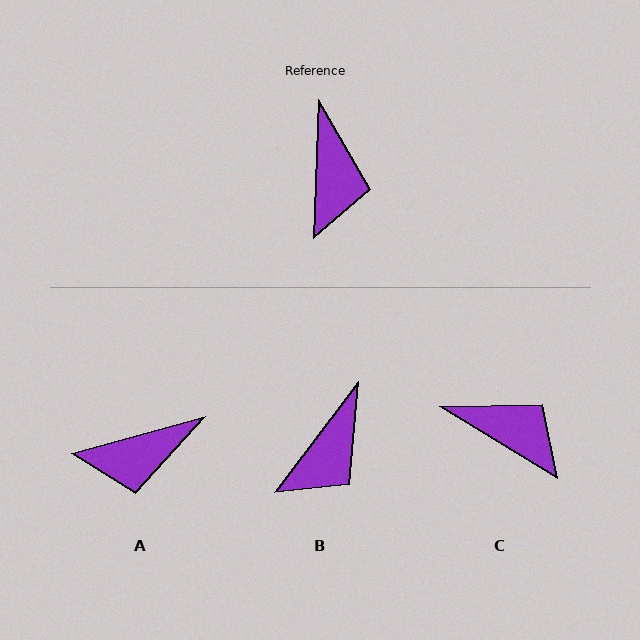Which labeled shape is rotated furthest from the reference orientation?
A, about 73 degrees away.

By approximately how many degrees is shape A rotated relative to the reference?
Approximately 73 degrees clockwise.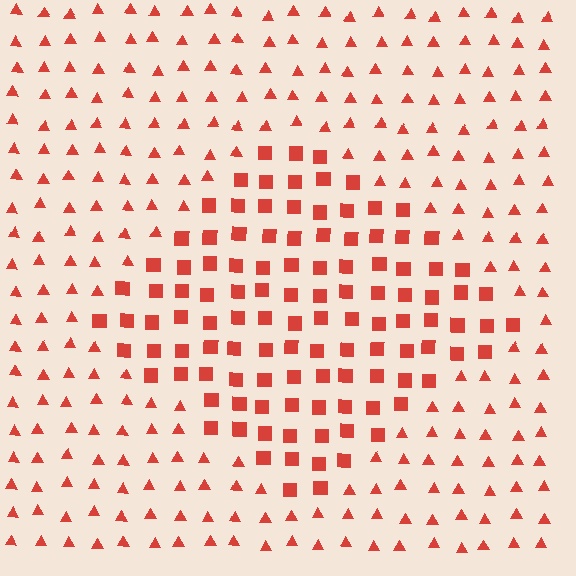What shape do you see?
I see a diamond.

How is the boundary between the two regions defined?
The boundary is defined by a change in element shape: squares inside vs. triangles outside. All elements share the same color and spacing.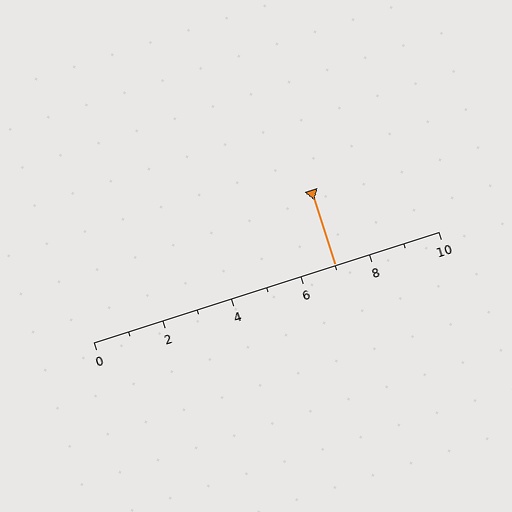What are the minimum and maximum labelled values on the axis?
The axis runs from 0 to 10.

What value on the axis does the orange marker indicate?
The marker indicates approximately 7.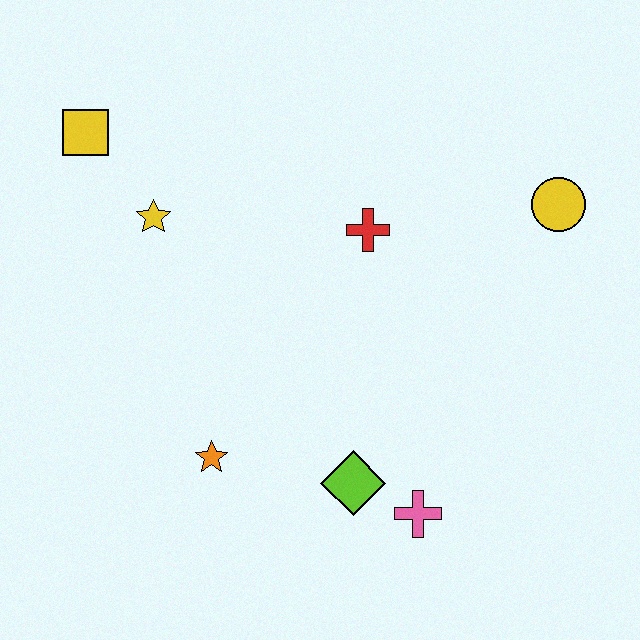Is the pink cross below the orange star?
Yes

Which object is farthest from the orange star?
The yellow circle is farthest from the orange star.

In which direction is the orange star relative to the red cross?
The orange star is below the red cross.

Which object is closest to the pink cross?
The lime diamond is closest to the pink cross.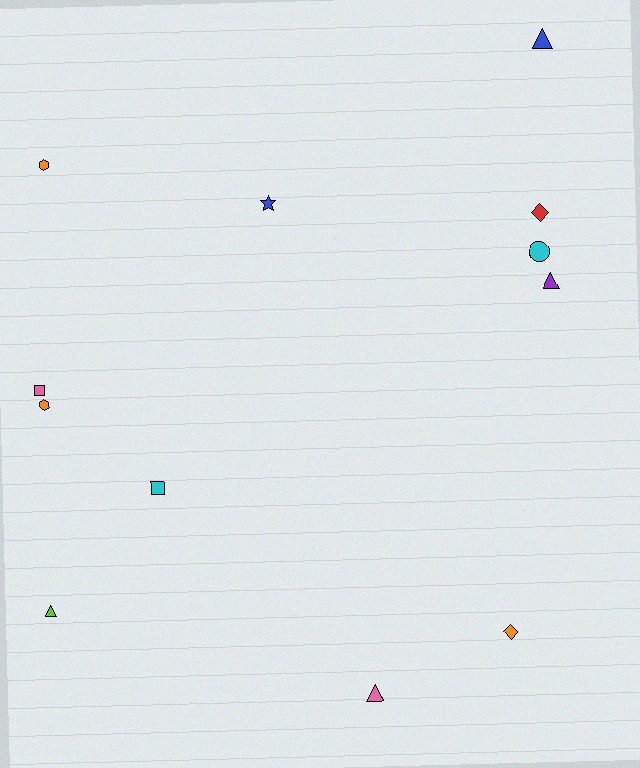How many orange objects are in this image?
There are 3 orange objects.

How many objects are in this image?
There are 12 objects.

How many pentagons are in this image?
There are no pentagons.